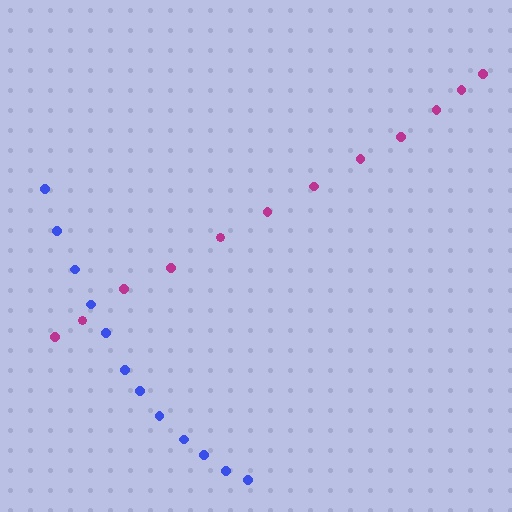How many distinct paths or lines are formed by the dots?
There are 2 distinct paths.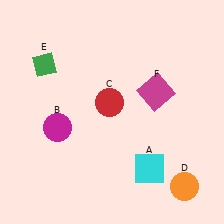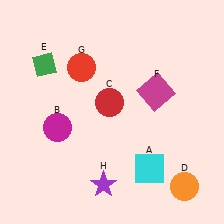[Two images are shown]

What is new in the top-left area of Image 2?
A red circle (G) was added in the top-left area of Image 2.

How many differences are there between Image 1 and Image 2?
There are 2 differences between the two images.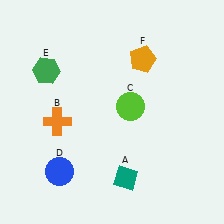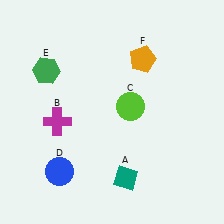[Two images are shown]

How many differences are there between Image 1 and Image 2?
There is 1 difference between the two images.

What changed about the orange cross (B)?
In Image 1, B is orange. In Image 2, it changed to magenta.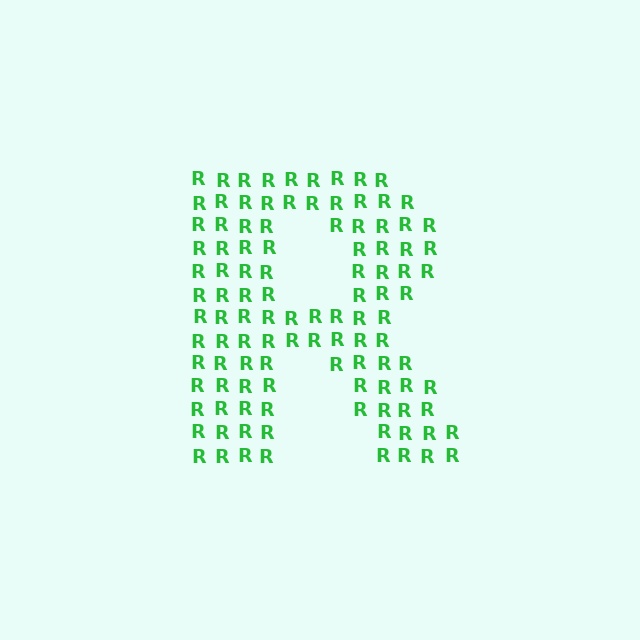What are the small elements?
The small elements are letter R's.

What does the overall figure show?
The overall figure shows the letter R.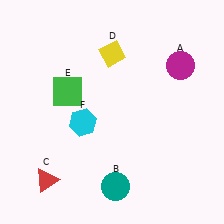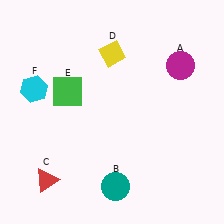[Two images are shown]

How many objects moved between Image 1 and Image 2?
1 object moved between the two images.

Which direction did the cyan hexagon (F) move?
The cyan hexagon (F) moved left.